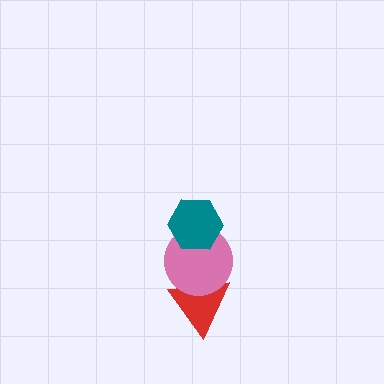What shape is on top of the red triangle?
The pink circle is on top of the red triangle.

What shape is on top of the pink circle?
The teal hexagon is on top of the pink circle.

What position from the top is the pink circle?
The pink circle is 2nd from the top.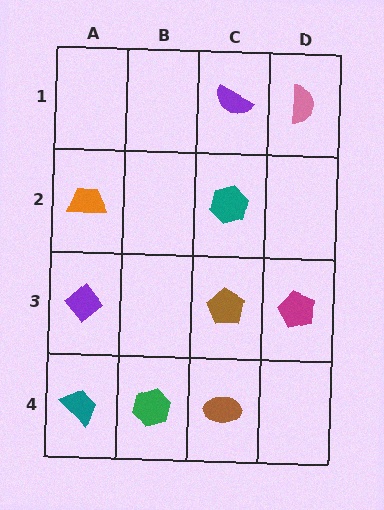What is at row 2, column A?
An orange trapezoid.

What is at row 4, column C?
A brown ellipse.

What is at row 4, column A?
A teal trapezoid.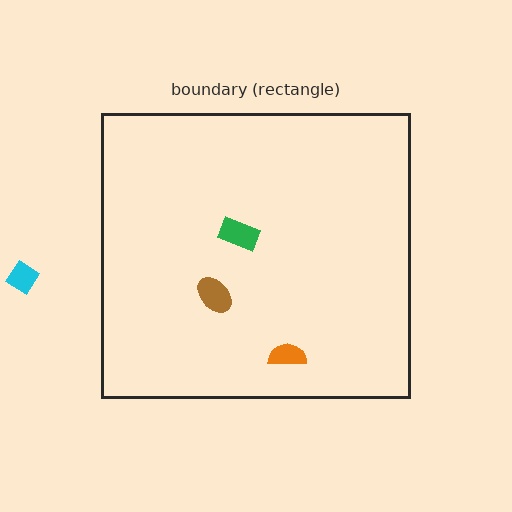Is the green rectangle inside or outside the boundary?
Inside.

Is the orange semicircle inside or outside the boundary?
Inside.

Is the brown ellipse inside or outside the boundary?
Inside.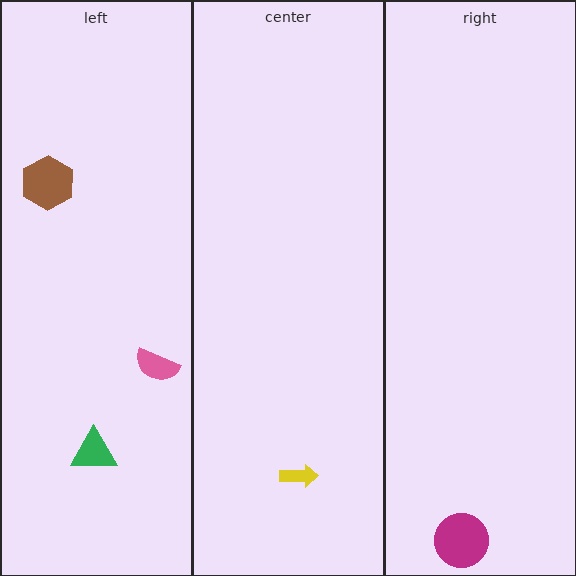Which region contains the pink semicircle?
The left region.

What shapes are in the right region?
The magenta circle.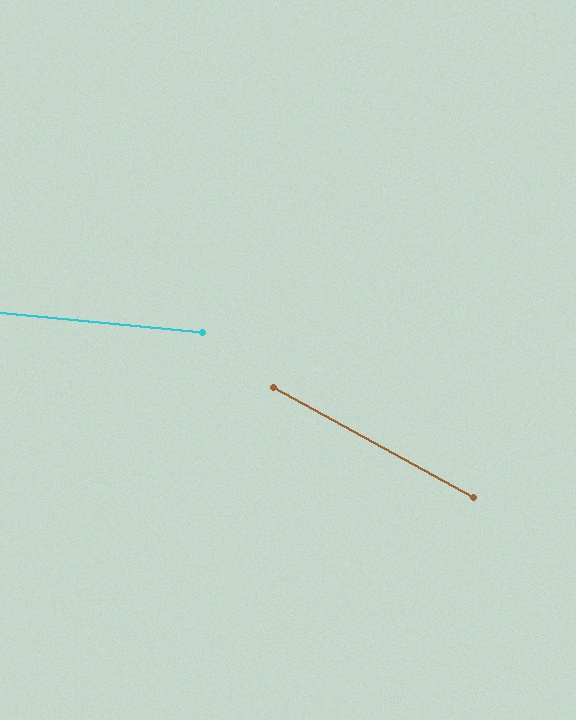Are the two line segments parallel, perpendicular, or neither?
Neither parallel nor perpendicular — they differ by about 23°.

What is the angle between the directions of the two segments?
Approximately 23 degrees.